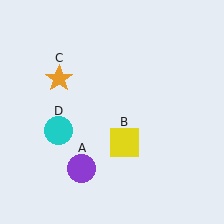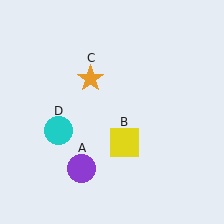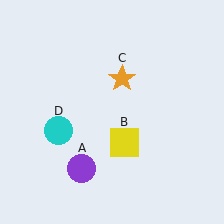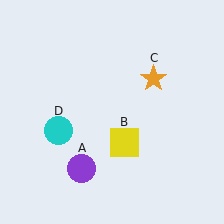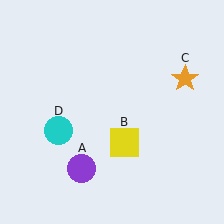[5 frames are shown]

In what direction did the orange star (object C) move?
The orange star (object C) moved right.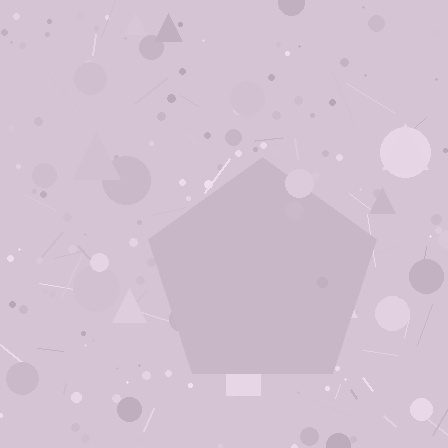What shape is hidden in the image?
A pentagon is hidden in the image.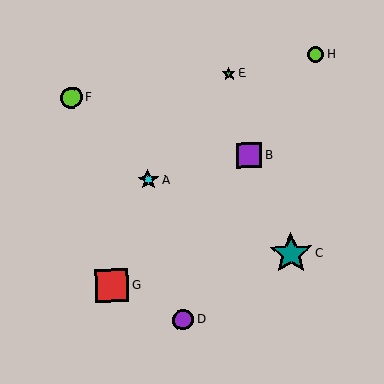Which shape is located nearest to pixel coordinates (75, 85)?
The lime circle (labeled F) at (71, 98) is nearest to that location.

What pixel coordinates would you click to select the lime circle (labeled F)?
Click at (71, 98) to select the lime circle F.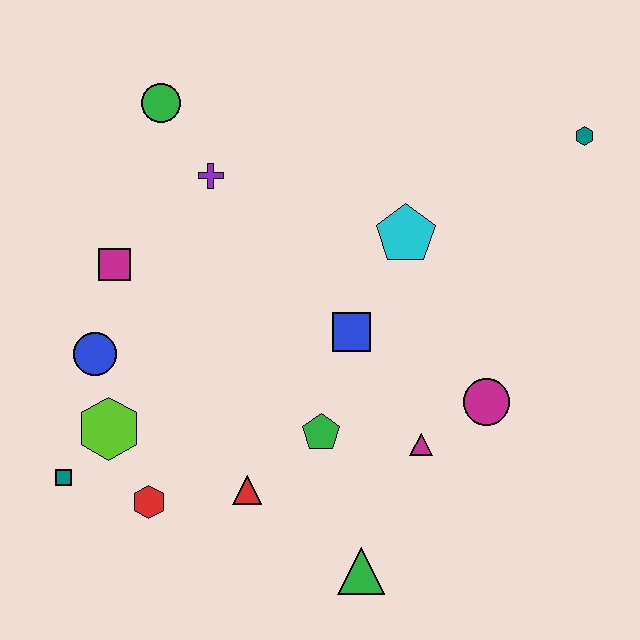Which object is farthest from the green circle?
The green triangle is farthest from the green circle.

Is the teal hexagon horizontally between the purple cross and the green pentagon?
No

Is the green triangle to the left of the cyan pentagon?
Yes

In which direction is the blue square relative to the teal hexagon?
The blue square is to the left of the teal hexagon.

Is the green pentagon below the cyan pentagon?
Yes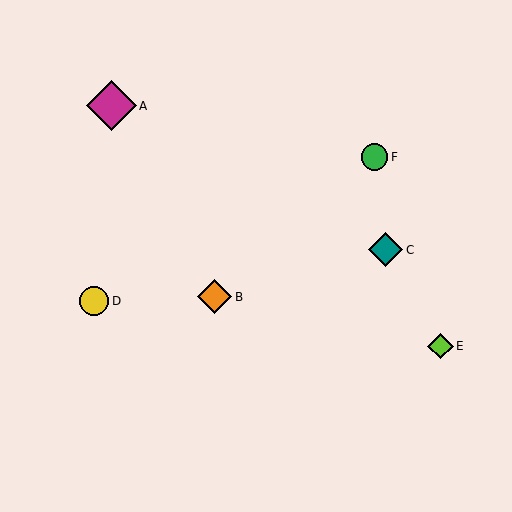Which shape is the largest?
The magenta diamond (labeled A) is the largest.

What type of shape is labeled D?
Shape D is a yellow circle.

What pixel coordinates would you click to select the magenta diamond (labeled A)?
Click at (111, 106) to select the magenta diamond A.